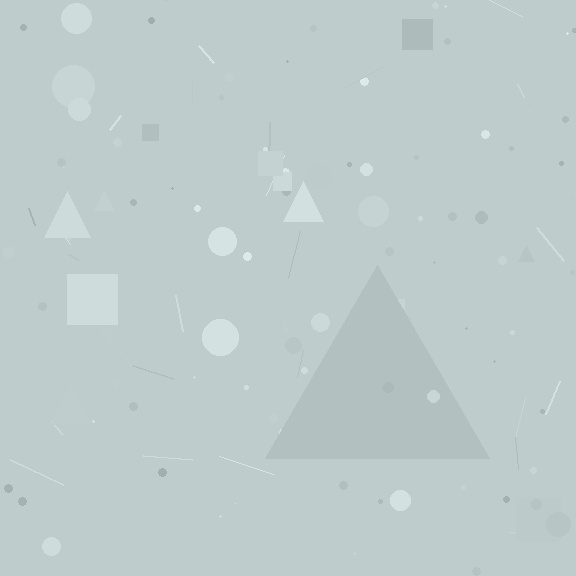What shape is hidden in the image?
A triangle is hidden in the image.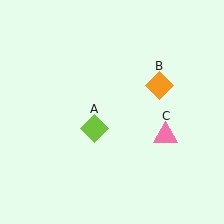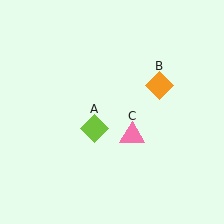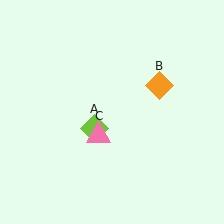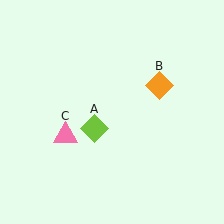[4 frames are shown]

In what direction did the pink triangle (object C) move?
The pink triangle (object C) moved left.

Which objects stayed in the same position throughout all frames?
Lime diamond (object A) and orange diamond (object B) remained stationary.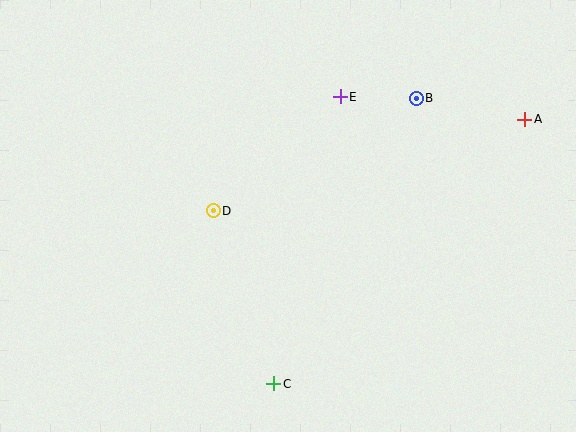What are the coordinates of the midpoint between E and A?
The midpoint between E and A is at (432, 108).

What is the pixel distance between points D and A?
The distance between D and A is 324 pixels.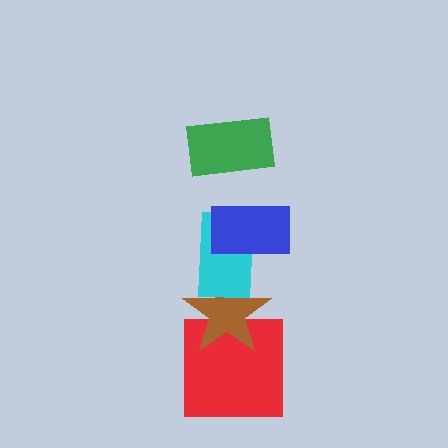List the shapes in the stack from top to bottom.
From top to bottom: the green rectangle, the blue rectangle, the cyan rectangle, the brown star, the red square.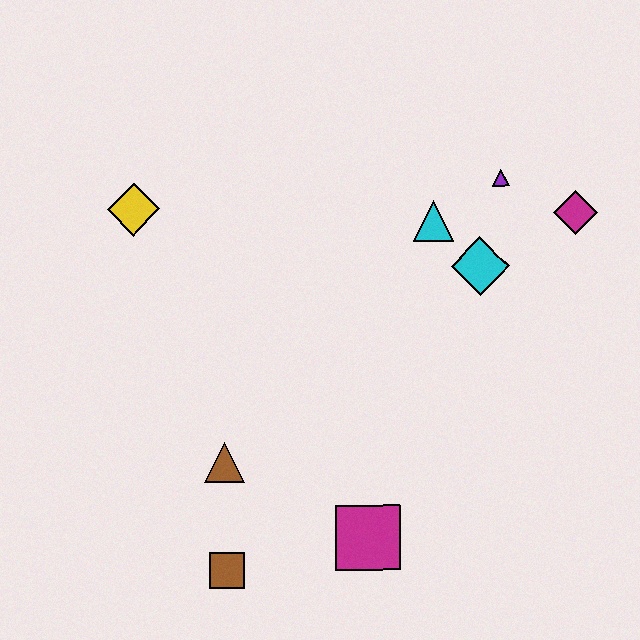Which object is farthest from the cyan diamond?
The brown square is farthest from the cyan diamond.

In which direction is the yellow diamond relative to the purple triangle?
The yellow diamond is to the left of the purple triangle.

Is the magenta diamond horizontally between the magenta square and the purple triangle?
No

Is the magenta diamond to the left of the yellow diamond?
No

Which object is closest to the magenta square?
The brown square is closest to the magenta square.